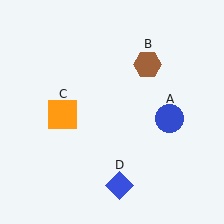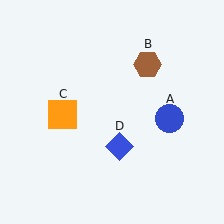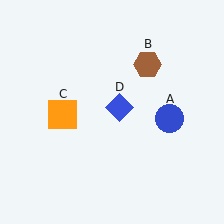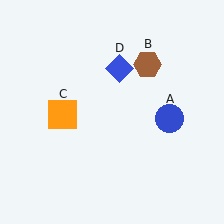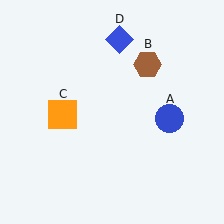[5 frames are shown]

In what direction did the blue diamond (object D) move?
The blue diamond (object D) moved up.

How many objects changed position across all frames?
1 object changed position: blue diamond (object D).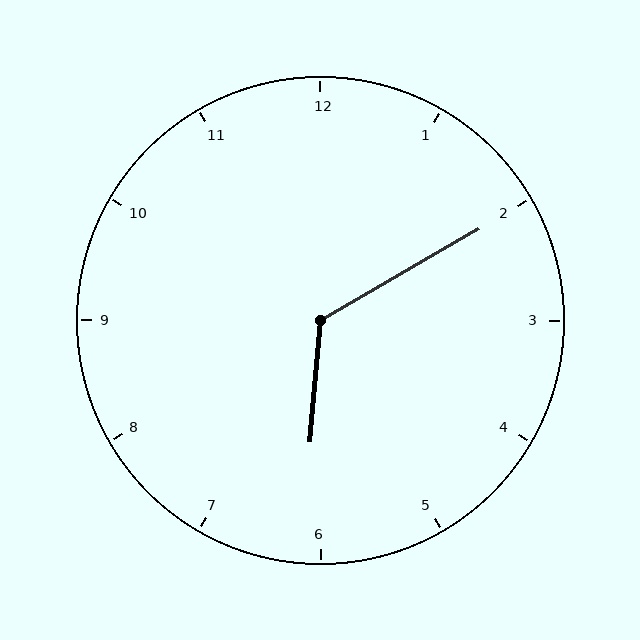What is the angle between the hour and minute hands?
Approximately 125 degrees.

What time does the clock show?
6:10.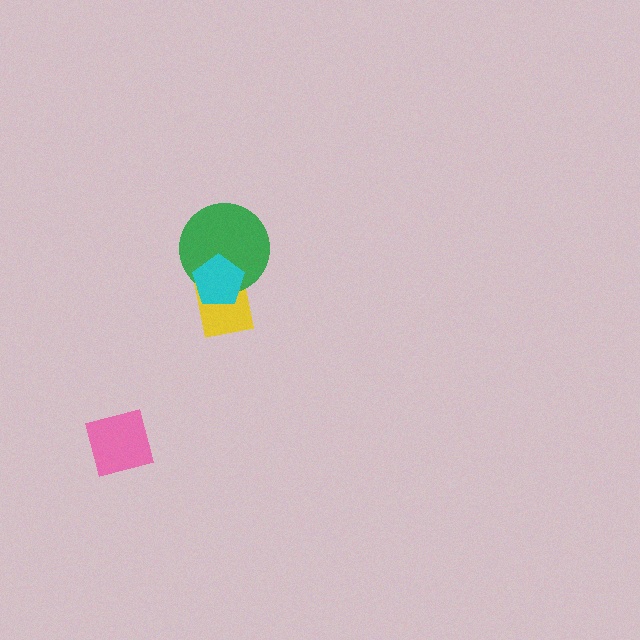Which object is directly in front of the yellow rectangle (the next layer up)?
The green circle is directly in front of the yellow rectangle.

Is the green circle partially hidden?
Yes, it is partially covered by another shape.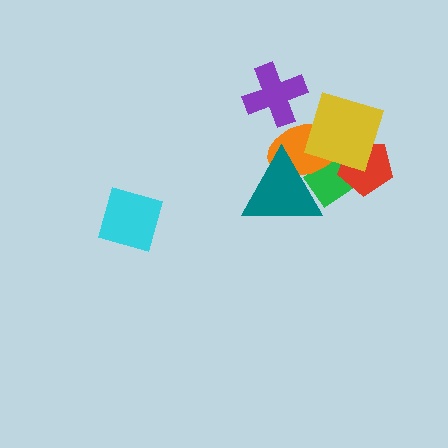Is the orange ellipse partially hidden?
Yes, it is partially covered by another shape.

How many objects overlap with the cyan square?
0 objects overlap with the cyan square.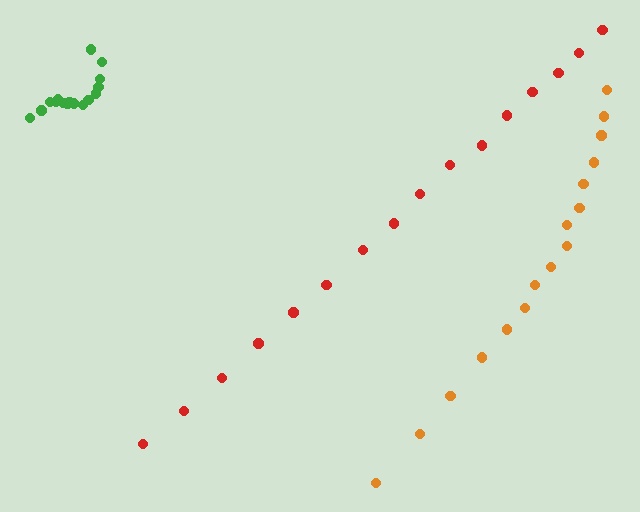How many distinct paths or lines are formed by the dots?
There are 3 distinct paths.